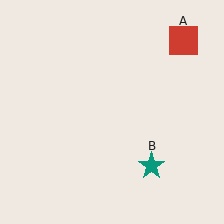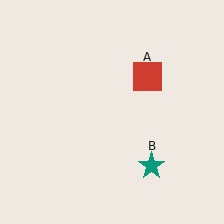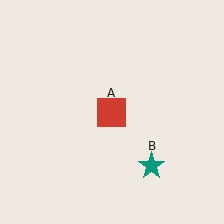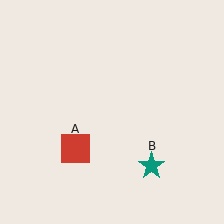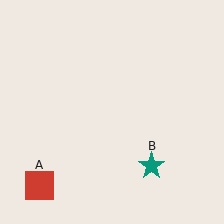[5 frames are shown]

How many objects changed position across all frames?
1 object changed position: red square (object A).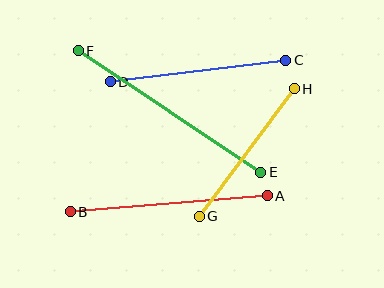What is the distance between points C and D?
The distance is approximately 177 pixels.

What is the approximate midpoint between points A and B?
The midpoint is at approximately (169, 204) pixels.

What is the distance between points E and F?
The distance is approximately 219 pixels.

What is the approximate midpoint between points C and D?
The midpoint is at approximately (198, 71) pixels.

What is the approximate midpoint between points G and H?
The midpoint is at approximately (247, 152) pixels.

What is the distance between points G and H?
The distance is approximately 159 pixels.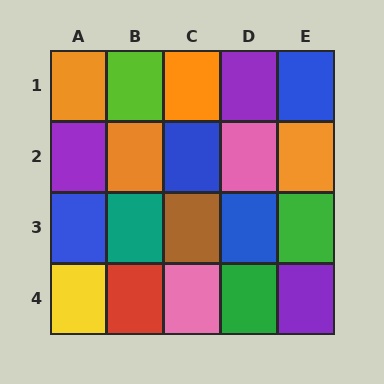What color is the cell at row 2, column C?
Blue.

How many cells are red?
1 cell is red.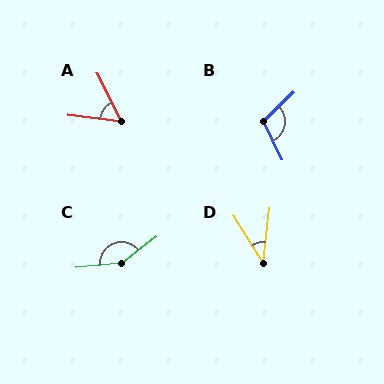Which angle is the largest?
C, at approximately 148 degrees.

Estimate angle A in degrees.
Approximately 56 degrees.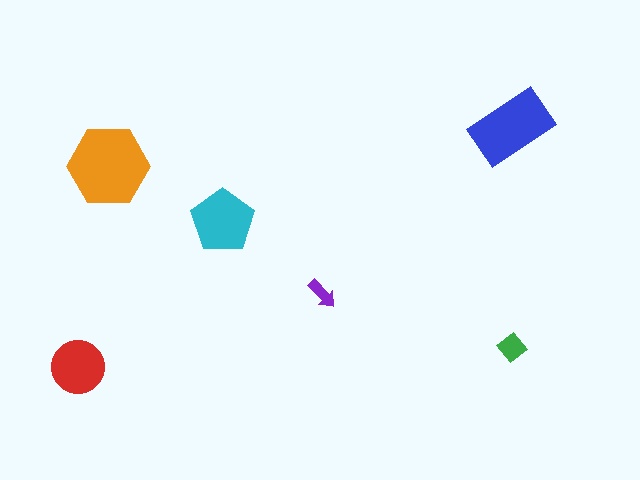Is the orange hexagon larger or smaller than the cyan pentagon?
Larger.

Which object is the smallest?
The purple arrow.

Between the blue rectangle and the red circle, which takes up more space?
The blue rectangle.